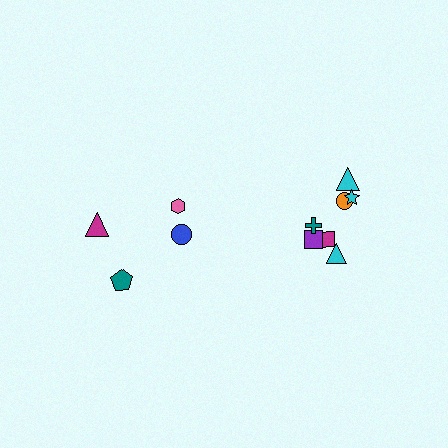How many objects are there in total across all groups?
There are 11 objects.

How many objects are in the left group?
There are 4 objects.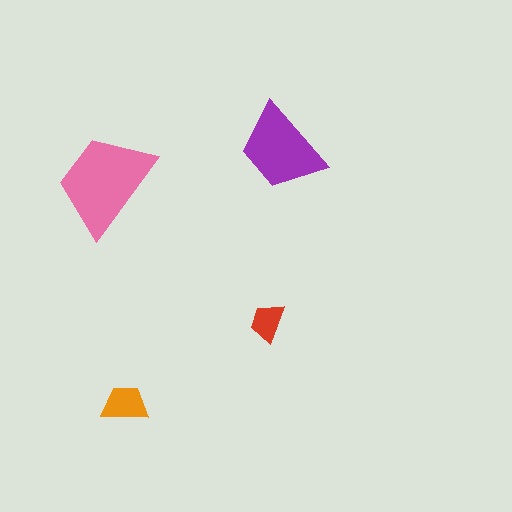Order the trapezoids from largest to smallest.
the pink one, the purple one, the orange one, the red one.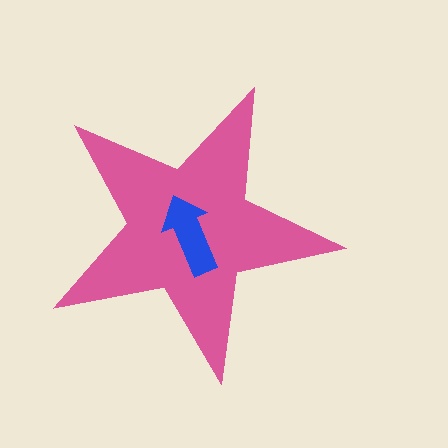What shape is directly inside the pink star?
The blue arrow.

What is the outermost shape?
The pink star.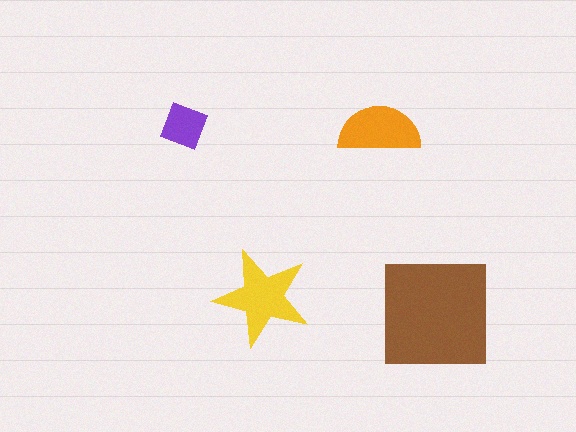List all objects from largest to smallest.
The brown square, the yellow star, the orange semicircle, the purple diamond.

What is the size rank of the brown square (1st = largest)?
1st.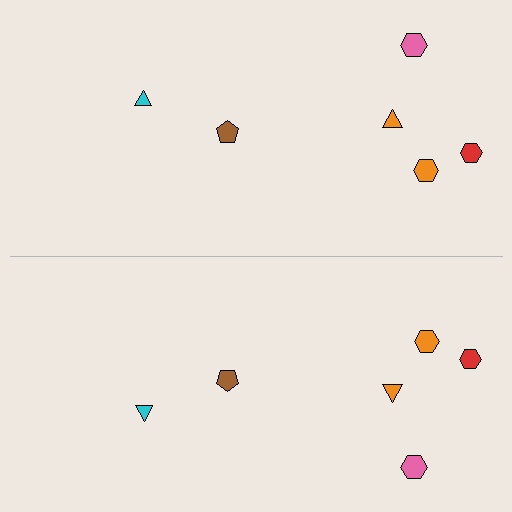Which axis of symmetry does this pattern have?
The pattern has a horizontal axis of symmetry running through the center of the image.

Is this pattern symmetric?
Yes, this pattern has bilateral (reflection) symmetry.